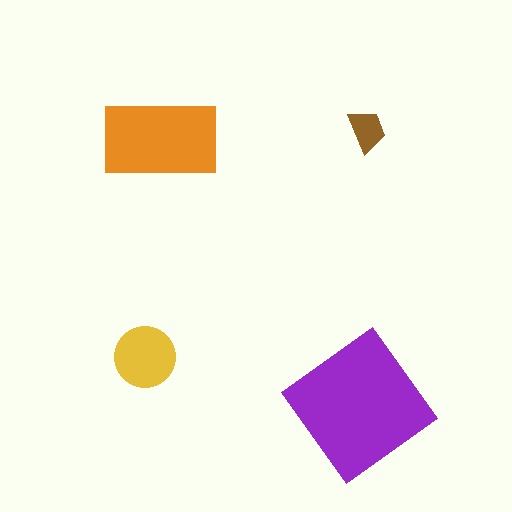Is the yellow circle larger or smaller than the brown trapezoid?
Larger.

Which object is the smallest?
The brown trapezoid.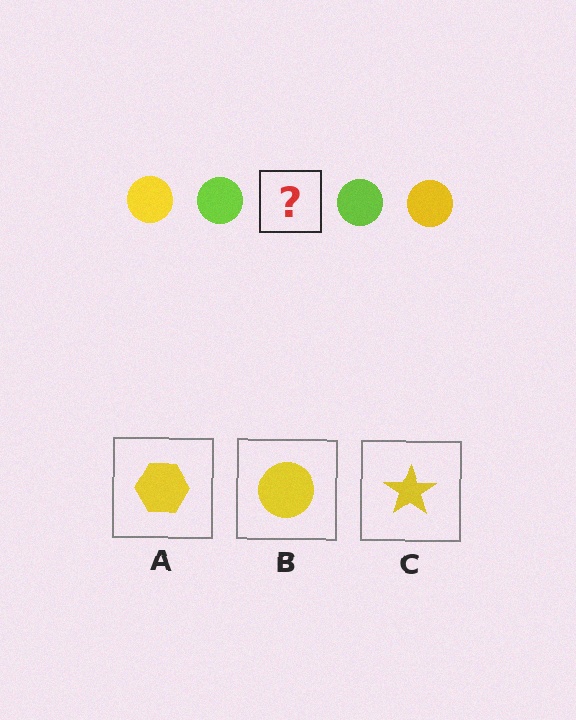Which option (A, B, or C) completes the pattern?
B.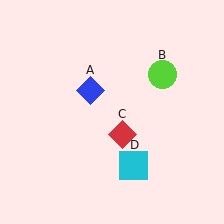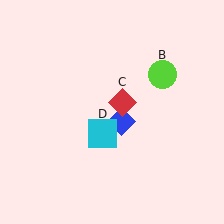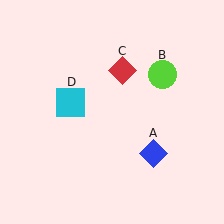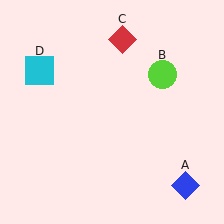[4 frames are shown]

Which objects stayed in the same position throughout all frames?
Lime circle (object B) remained stationary.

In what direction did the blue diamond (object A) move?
The blue diamond (object A) moved down and to the right.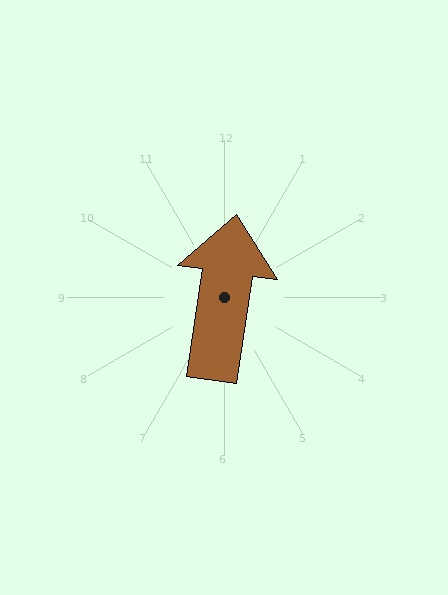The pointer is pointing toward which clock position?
Roughly 12 o'clock.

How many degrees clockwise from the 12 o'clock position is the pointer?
Approximately 8 degrees.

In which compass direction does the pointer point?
North.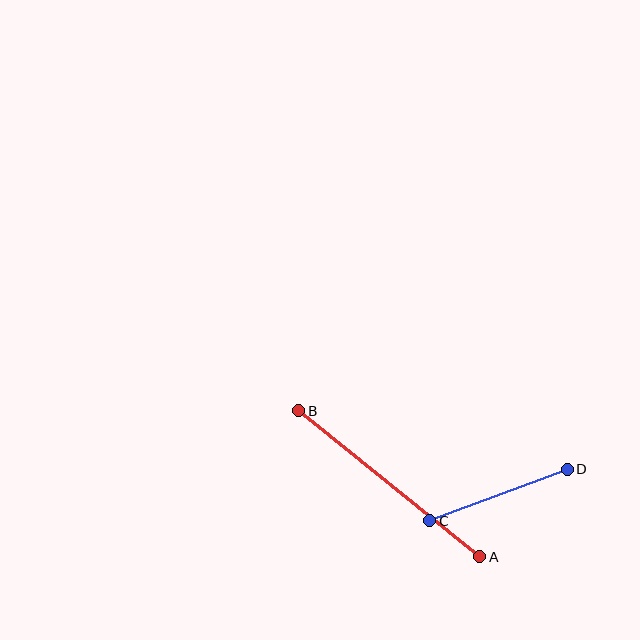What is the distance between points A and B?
The distance is approximately 232 pixels.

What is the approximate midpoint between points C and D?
The midpoint is at approximately (499, 495) pixels.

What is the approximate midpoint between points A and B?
The midpoint is at approximately (389, 484) pixels.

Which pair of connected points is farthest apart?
Points A and B are farthest apart.